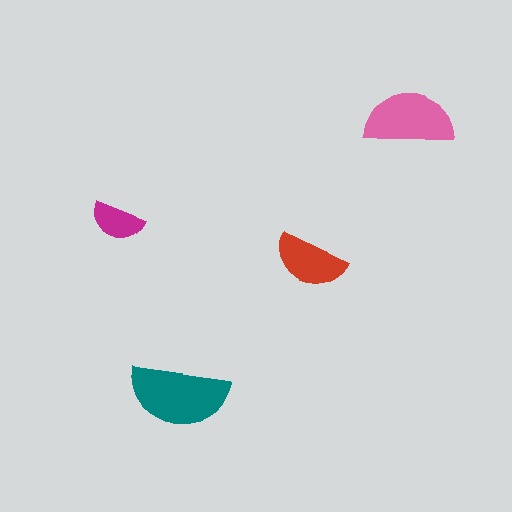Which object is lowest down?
The teal semicircle is bottommost.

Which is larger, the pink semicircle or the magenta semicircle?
The pink one.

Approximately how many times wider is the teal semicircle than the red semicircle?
About 1.5 times wider.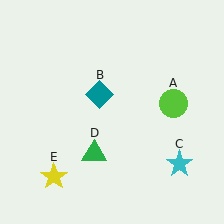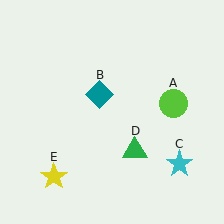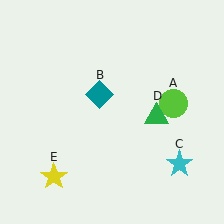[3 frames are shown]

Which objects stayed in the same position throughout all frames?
Lime circle (object A) and teal diamond (object B) and cyan star (object C) and yellow star (object E) remained stationary.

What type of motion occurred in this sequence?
The green triangle (object D) rotated counterclockwise around the center of the scene.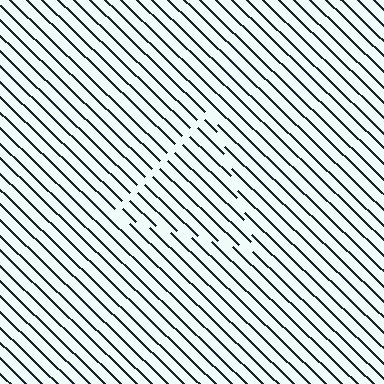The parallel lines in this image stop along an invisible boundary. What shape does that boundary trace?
An illusory triangle. The interior of the shape contains the same grating, shifted by half a period — the contour is defined by the phase discontinuity where line-ends from the inner and outer gratings abut.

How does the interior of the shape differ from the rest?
The interior of the shape contains the same grating, shifted by half a period — the contour is defined by the phase discontinuity where line-ends from the inner and outer gratings abut.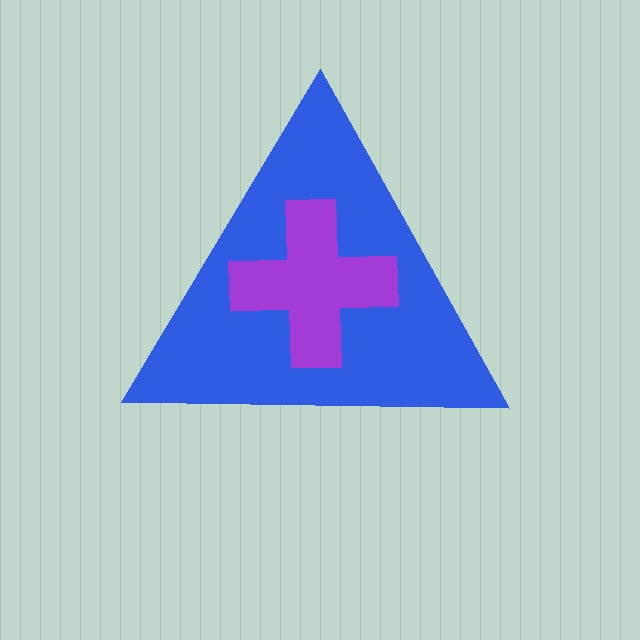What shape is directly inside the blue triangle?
The purple cross.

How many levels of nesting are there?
2.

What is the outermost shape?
The blue triangle.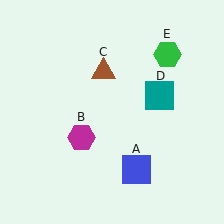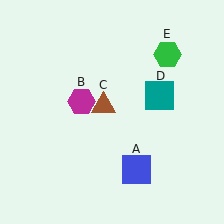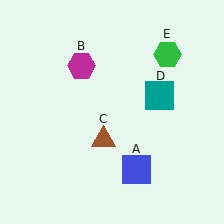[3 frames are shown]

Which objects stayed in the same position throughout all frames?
Blue square (object A) and teal square (object D) and green hexagon (object E) remained stationary.